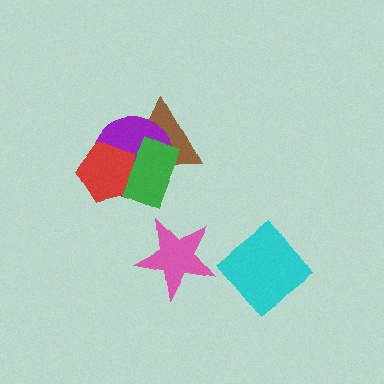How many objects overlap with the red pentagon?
3 objects overlap with the red pentagon.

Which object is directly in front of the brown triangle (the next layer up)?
The purple circle is directly in front of the brown triangle.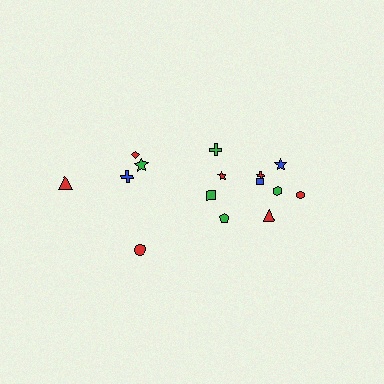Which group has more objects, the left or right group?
The right group.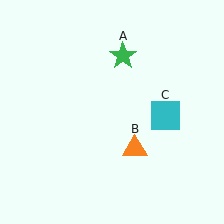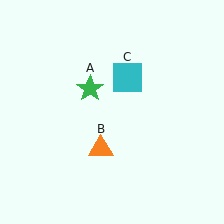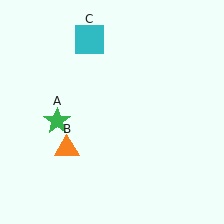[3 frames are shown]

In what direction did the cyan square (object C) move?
The cyan square (object C) moved up and to the left.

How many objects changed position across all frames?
3 objects changed position: green star (object A), orange triangle (object B), cyan square (object C).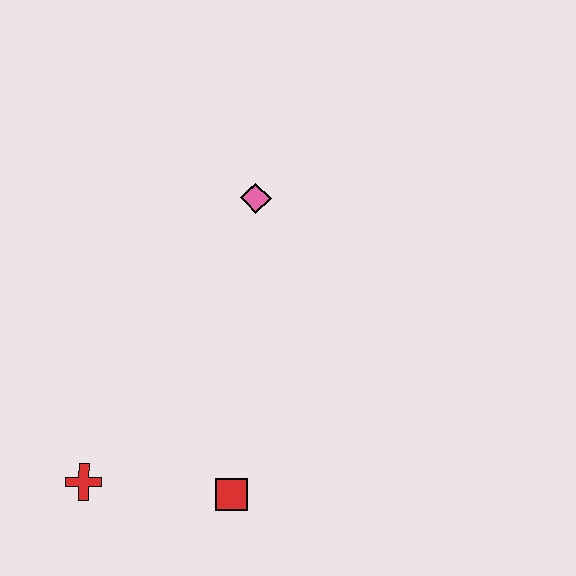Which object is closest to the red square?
The red cross is closest to the red square.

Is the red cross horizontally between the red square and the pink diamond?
No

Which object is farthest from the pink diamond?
The red cross is farthest from the pink diamond.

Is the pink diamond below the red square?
No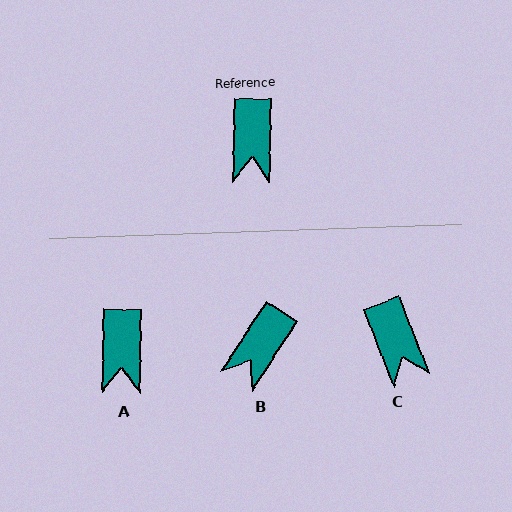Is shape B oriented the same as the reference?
No, it is off by about 32 degrees.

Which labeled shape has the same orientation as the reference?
A.